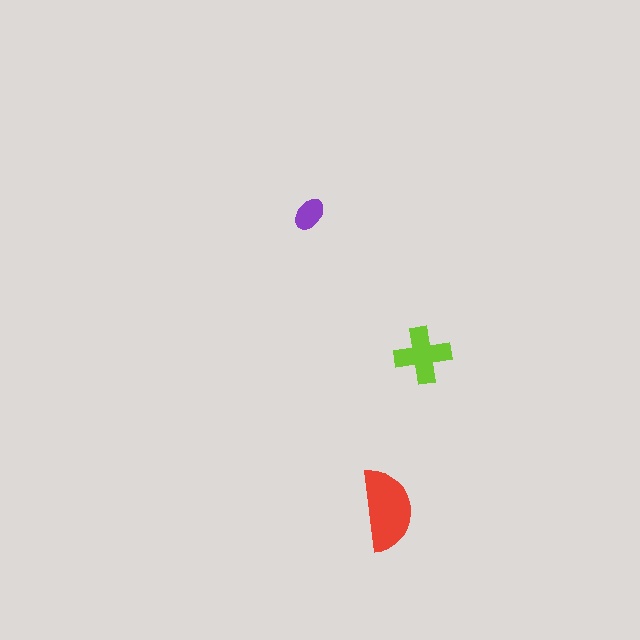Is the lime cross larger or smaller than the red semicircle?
Smaller.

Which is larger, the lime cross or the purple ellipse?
The lime cross.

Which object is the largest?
The red semicircle.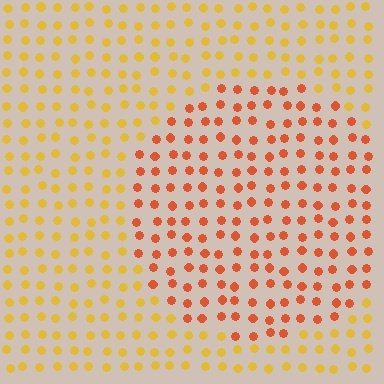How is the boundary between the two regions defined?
The boundary is defined purely by a slight shift in hue (about 35 degrees). Spacing, size, and orientation are identical on both sides.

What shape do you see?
I see a circle.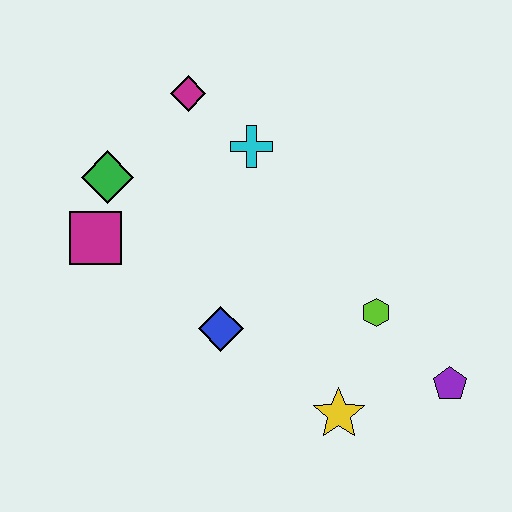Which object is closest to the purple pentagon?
The lime hexagon is closest to the purple pentagon.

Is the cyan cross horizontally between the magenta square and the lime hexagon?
Yes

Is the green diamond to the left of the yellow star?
Yes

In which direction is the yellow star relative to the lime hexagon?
The yellow star is below the lime hexagon.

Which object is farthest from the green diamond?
The purple pentagon is farthest from the green diamond.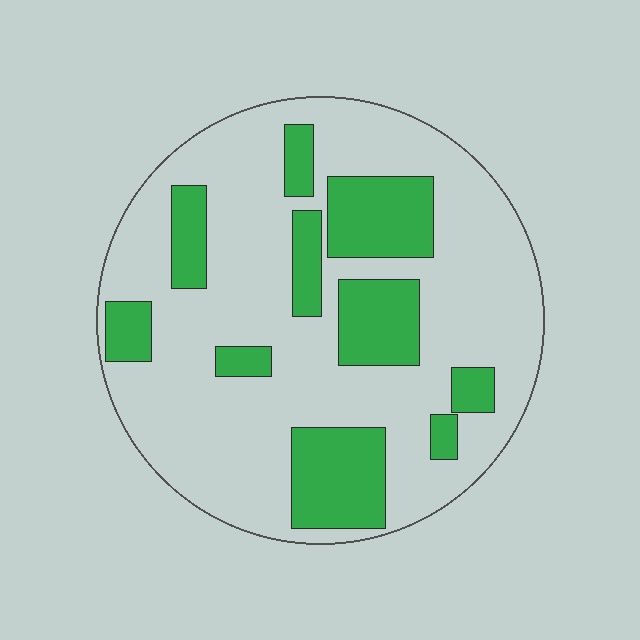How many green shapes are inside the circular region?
10.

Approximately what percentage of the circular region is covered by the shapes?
Approximately 25%.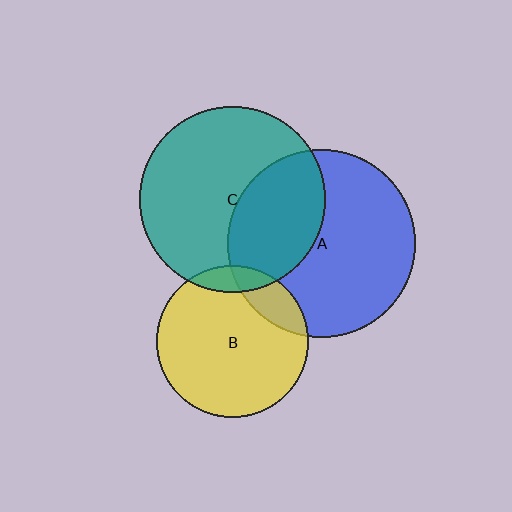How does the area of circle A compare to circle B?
Approximately 1.5 times.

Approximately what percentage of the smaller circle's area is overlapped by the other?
Approximately 10%.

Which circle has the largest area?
Circle A (blue).